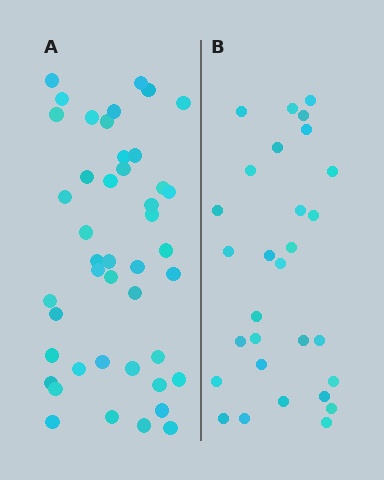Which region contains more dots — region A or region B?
Region A (the left region) has more dots.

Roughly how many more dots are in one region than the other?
Region A has approximately 15 more dots than region B.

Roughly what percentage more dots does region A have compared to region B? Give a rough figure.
About 50% more.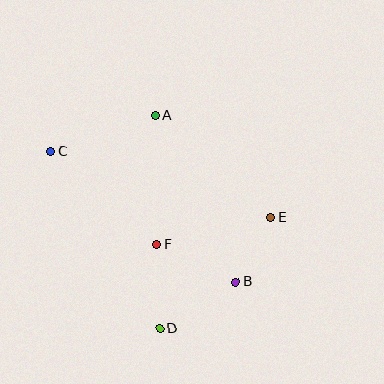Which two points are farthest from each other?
Points C and E are farthest from each other.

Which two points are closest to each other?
Points B and E are closest to each other.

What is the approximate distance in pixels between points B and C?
The distance between B and C is approximately 227 pixels.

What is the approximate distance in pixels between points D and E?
The distance between D and E is approximately 157 pixels.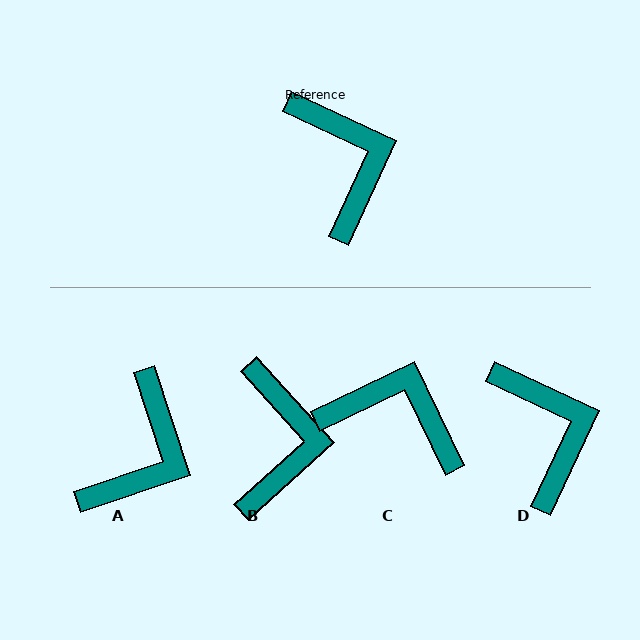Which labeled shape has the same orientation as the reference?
D.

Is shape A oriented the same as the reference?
No, it is off by about 47 degrees.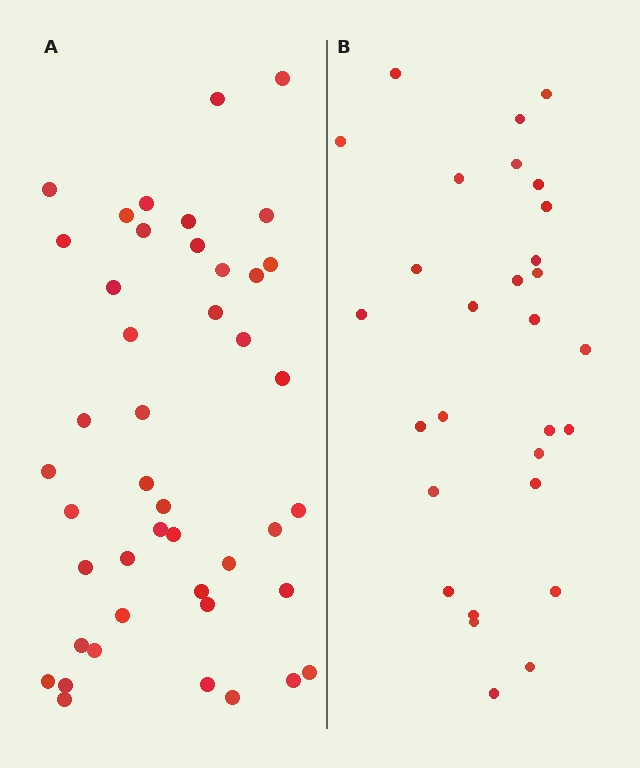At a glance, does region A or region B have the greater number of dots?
Region A (the left region) has more dots.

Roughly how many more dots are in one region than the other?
Region A has approximately 15 more dots than region B.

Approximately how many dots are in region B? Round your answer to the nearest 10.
About 30 dots. (The exact count is 29, which rounds to 30.)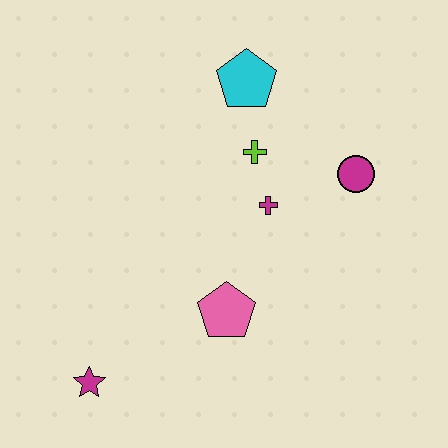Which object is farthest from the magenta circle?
The magenta star is farthest from the magenta circle.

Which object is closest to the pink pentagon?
The magenta cross is closest to the pink pentagon.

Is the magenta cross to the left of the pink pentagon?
No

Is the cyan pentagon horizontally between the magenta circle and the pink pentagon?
Yes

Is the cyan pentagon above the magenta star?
Yes